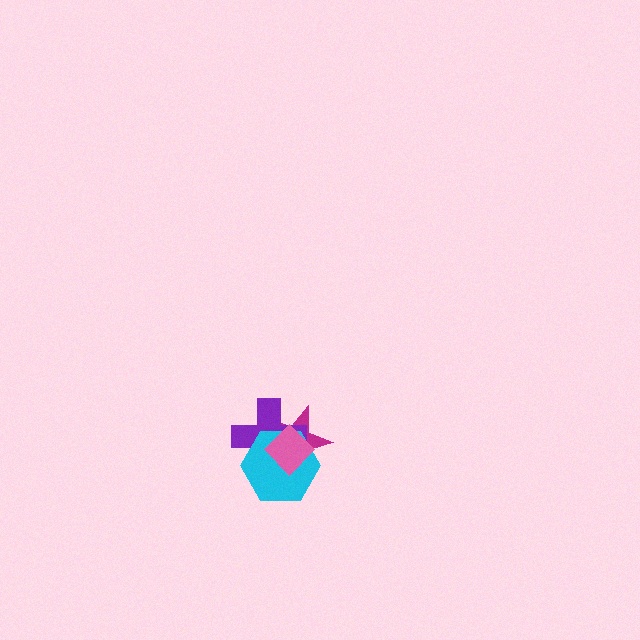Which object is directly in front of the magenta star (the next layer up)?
The purple cross is directly in front of the magenta star.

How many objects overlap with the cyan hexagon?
3 objects overlap with the cyan hexagon.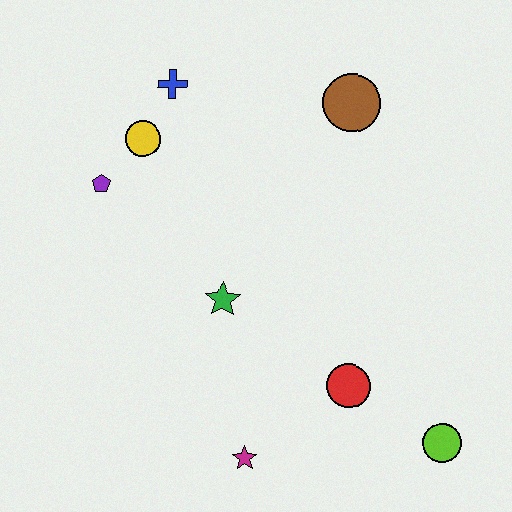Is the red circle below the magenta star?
No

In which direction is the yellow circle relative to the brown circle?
The yellow circle is to the left of the brown circle.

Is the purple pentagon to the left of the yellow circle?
Yes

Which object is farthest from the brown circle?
The magenta star is farthest from the brown circle.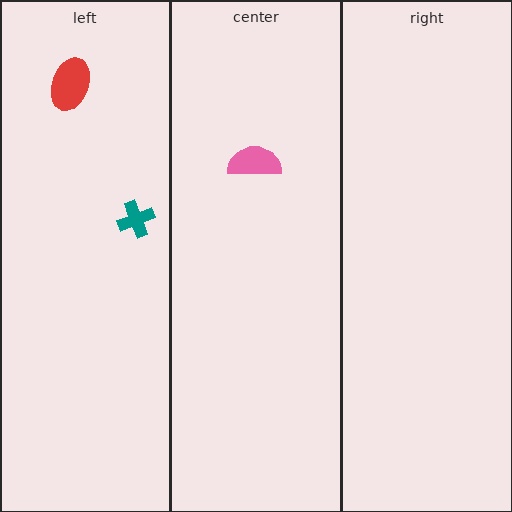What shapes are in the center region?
The pink semicircle.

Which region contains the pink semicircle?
The center region.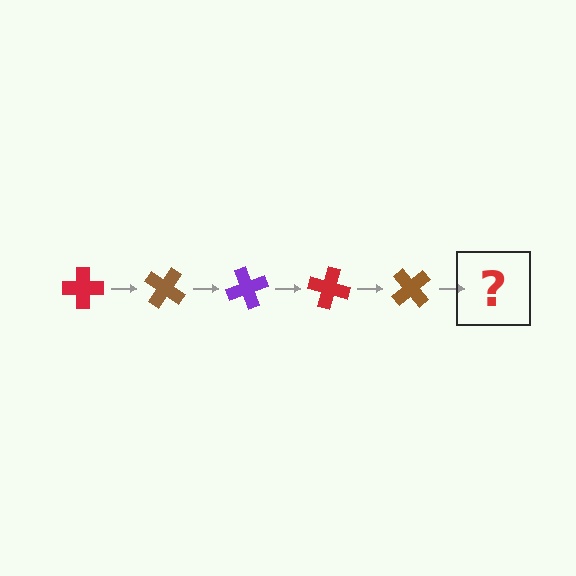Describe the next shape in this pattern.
It should be a purple cross, rotated 175 degrees from the start.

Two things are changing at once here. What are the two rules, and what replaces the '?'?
The two rules are that it rotates 35 degrees each step and the color cycles through red, brown, and purple. The '?' should be a purple cross, rotated 175 degrees from the start.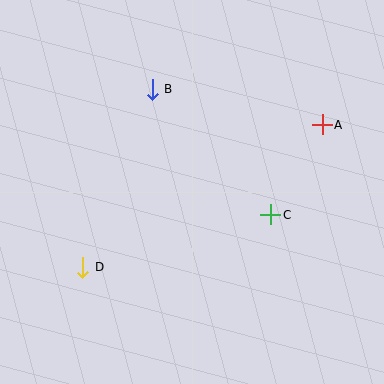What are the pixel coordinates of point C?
Point C is at (271, 215).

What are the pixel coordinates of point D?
Point D is at (83, 267).